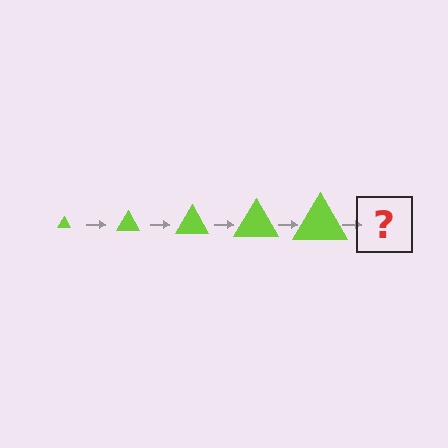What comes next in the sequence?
The next element should be a lime triangle, larger than the previous one.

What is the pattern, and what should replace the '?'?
The pattern is that the triangle gets progressively larger each step. The '?' should be a lime triangle, larger than the previous one.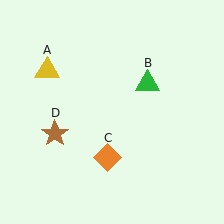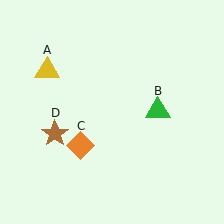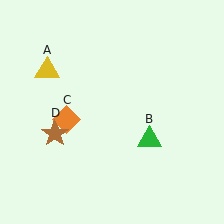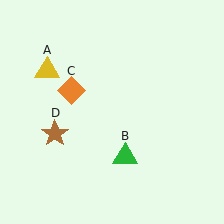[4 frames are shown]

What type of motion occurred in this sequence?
The green triangle (object B), orange diamond (object C) rotated clockwise around the center of the scene.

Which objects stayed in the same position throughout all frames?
Yellow triangle (object A) and brown star (object D) remained stationary.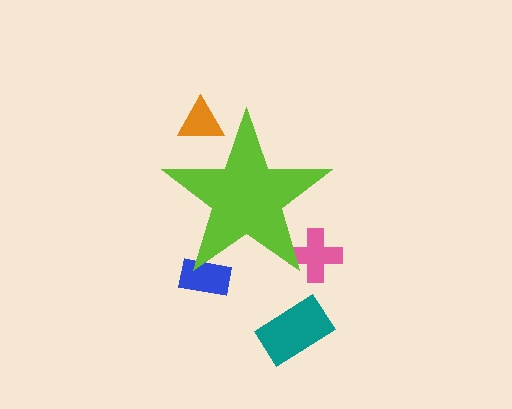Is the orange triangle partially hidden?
Yes, the orange triangle is partially hidden behind the lime star.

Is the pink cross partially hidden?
Yes, the pink cross is partially hidden behind the lime star.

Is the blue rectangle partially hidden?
Yes, the blue rectangle is partially hidden behind the lime star.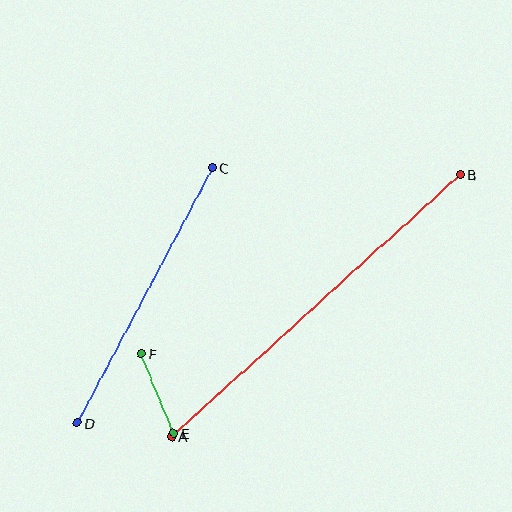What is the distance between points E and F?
The distance is approximately 86 pixels.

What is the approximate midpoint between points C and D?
The midpoint is at approximately (145, 295) pixels.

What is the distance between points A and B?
The distance is approximately 390 pixels.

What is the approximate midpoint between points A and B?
The midpoint is at approximately (316, 306) pixels.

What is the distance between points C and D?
The distance is approximately 289 pixels.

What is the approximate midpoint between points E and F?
The midpoint is at approximately (158, 394) pixels.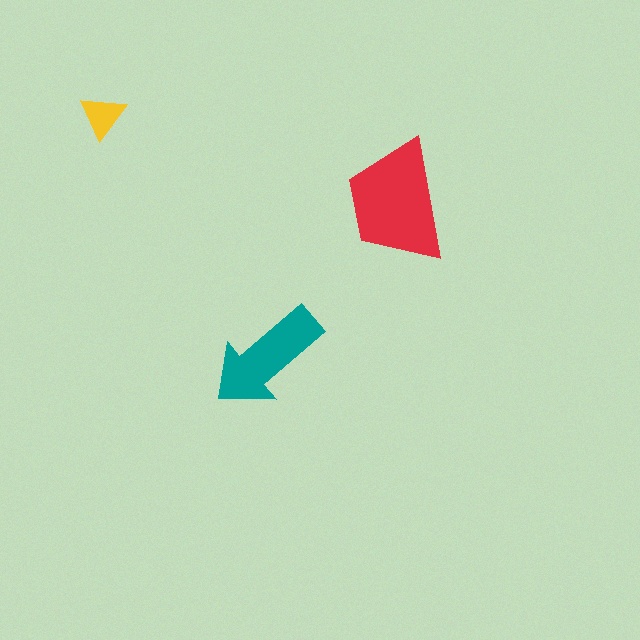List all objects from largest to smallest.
The red trapezoid, the teal arrow, the yellow triangle.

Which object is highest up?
The yellow triangle is topmost.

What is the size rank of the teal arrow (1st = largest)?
2nd.